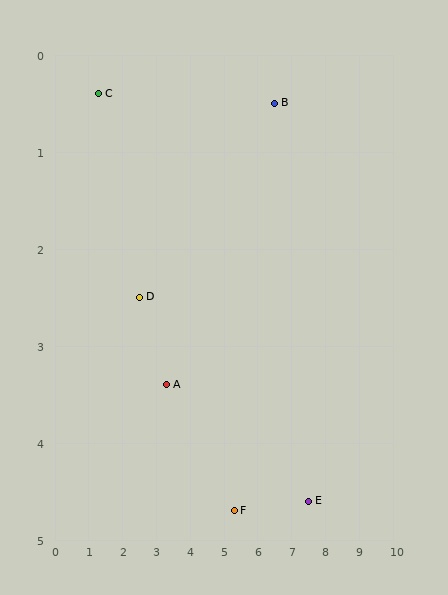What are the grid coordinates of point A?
Point A is at approximately (3.3, 3.4).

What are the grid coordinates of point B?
Point B is at approximately (6.5, 0.5).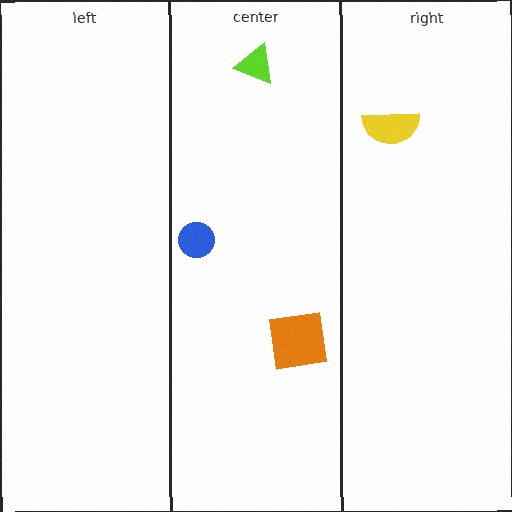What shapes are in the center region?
The lime triangle, the blue circle, the orange square.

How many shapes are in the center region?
3.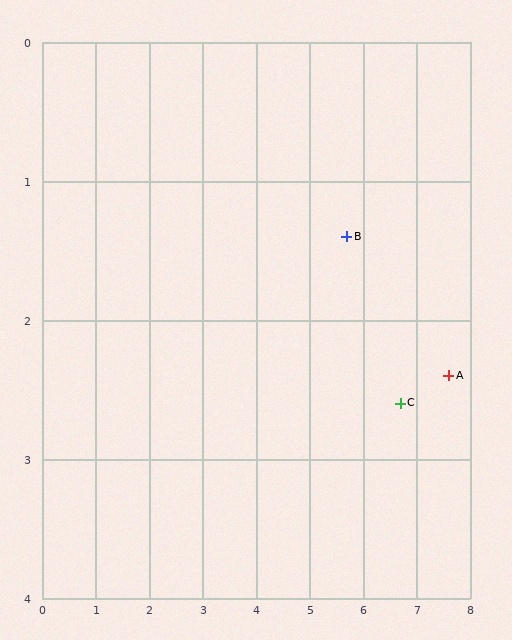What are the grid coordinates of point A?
Point A is at approximately (7.6, 2.4).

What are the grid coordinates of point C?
Point C is at approximately (6.7, 2.6).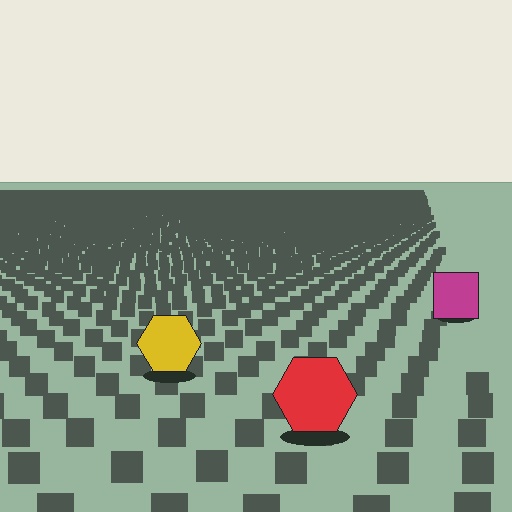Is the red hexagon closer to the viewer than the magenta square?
Yes. The red hexagon is closer — you can tell from the texture gradient: the ground texture is coarser near it.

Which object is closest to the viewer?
The red hexagon is closest. The texture marks near it are larger and more spread out.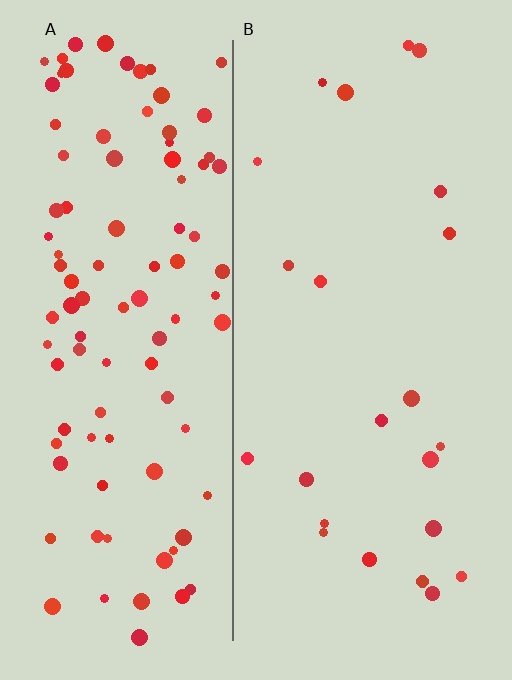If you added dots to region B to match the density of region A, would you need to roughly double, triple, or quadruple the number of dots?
Approximately quadruple.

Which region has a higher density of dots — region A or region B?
A (the left).